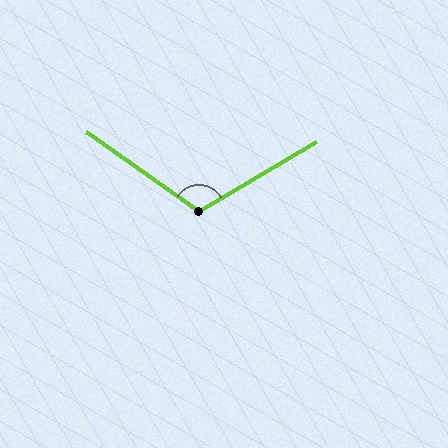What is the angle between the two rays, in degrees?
Approximately 114 degrees.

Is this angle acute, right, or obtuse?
It is obtuse.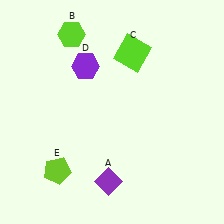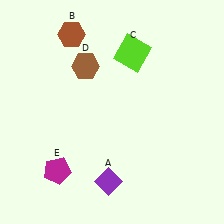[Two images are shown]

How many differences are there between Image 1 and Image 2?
There are 3 differences between the two images.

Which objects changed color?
B changed from lime to brown. D changed from purple to brown. E changed from lime to magenta.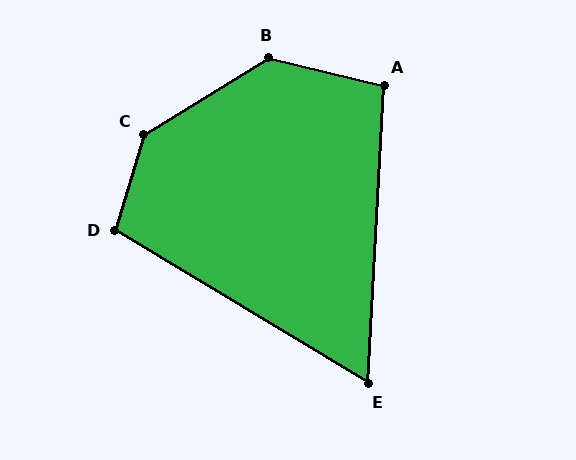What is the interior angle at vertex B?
Approximately 135 degrees (obtuse).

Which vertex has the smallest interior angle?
E, at approximately 62 degrees.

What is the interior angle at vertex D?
Approximately 104 degrees (obtuse).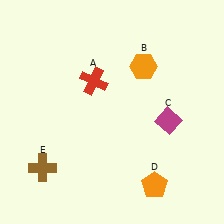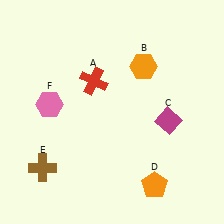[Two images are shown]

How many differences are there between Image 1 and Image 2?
There is 1 difference between the two images.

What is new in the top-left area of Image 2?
A pink hexagon (F) was added in the top-left area of Image 2.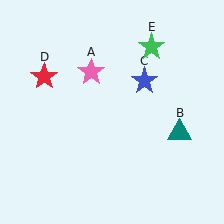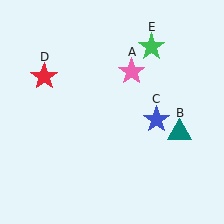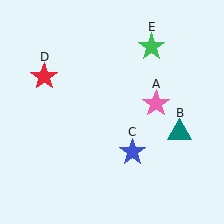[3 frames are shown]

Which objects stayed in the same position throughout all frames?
Teal triangle (object B) and red star (object D) and green star (object E) remained stationary.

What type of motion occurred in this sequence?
The pink star (object A), blue star (object C) rotated clockwise around the center of the scene.